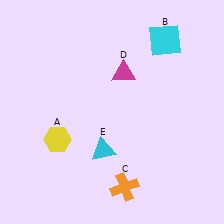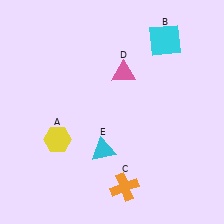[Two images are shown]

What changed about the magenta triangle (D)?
In Image 1, D is magenta. In Image 2, it changed to pink.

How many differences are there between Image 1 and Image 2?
There is 1 difference between the two images.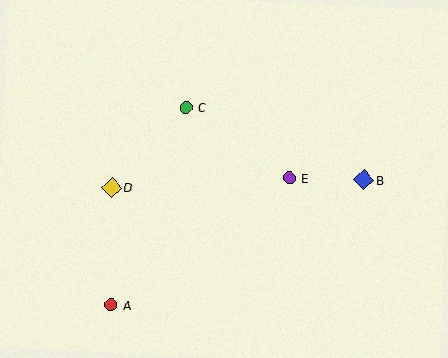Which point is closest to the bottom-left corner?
Point A is closest to the bottom-left corner.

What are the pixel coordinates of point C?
Point C is at (186, 107).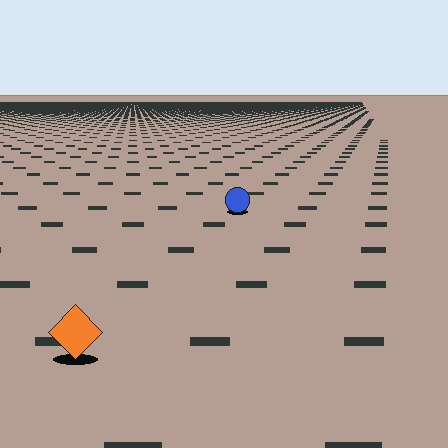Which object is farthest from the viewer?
The blue circle is farthest from the viewer. It appears smaller and the ground texture around it is denser.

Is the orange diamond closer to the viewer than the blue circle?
Yes. The orange diamond is closer — you can tell from the texture gradient: the ground texture is coarser near it.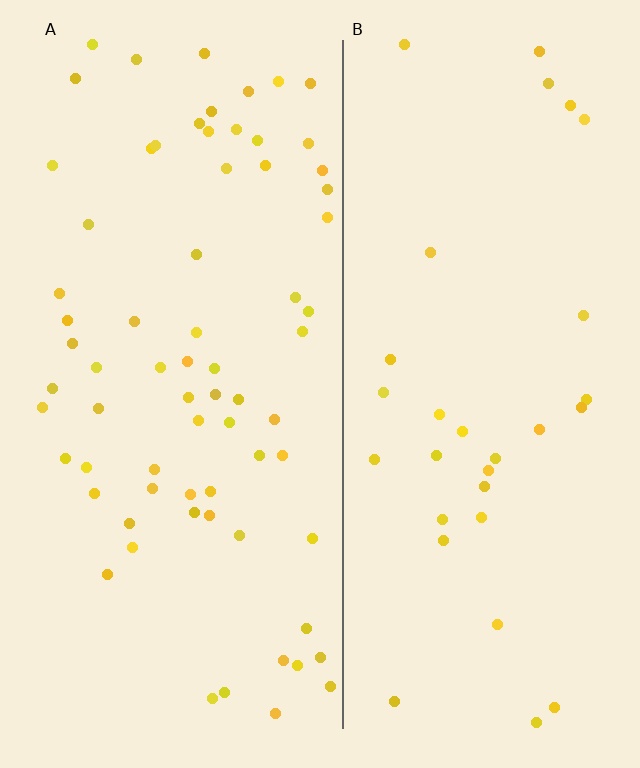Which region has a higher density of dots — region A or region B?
A (the left).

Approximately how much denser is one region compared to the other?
Approximately 2.2× — region A over region B.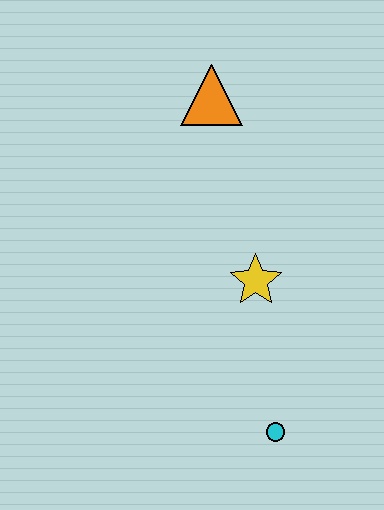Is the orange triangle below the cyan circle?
No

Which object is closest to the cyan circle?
The yellow star is closest to the cyan circle.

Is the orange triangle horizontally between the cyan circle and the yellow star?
No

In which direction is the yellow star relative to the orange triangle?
The yellow star is below the orange triangle.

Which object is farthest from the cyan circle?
The orange triangle is farthest from the cyan circle.